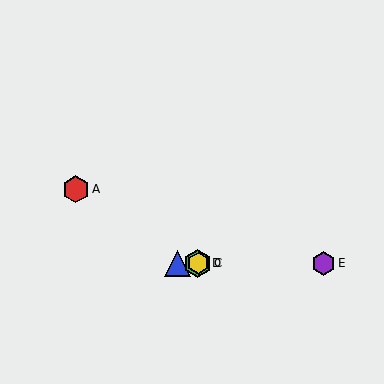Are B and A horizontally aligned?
No, B is at y≈263 and A is at y≈189.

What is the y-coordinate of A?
Object A is at y≈189.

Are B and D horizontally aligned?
Yes, both are at y≈263.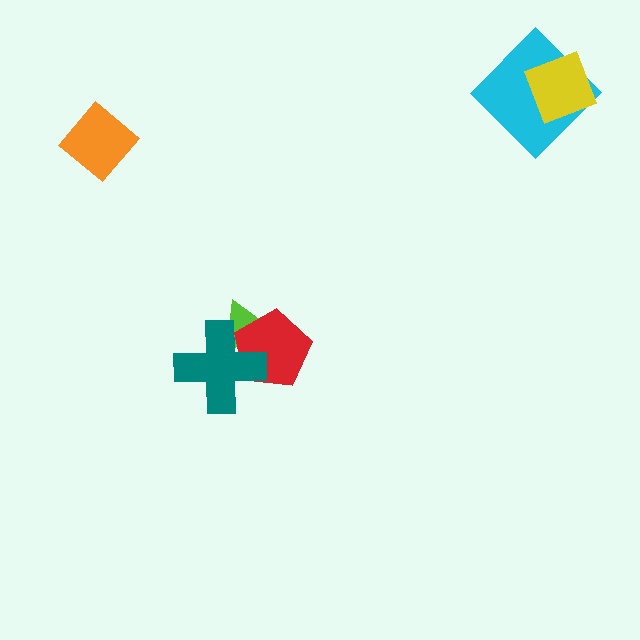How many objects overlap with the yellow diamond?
1 object overlaps with the yellow diamond.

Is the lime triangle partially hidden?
Yes, it is partially covered by another shape.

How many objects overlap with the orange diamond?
0 objects overlap with the orange diamond.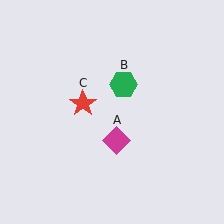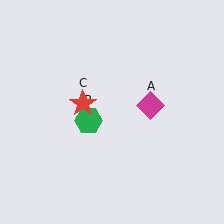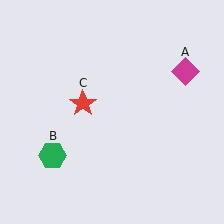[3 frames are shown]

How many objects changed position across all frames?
2 objects changed position: magenta diamond (object A), green hexagon (object B).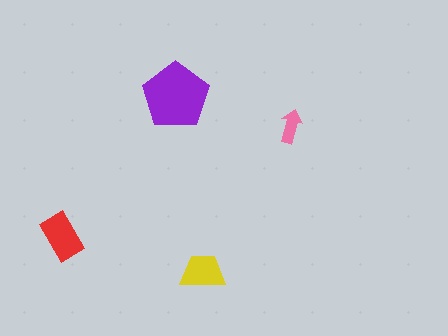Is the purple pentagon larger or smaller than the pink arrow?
Larger.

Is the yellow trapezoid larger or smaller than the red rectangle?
Smaller.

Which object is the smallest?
The pink arrow.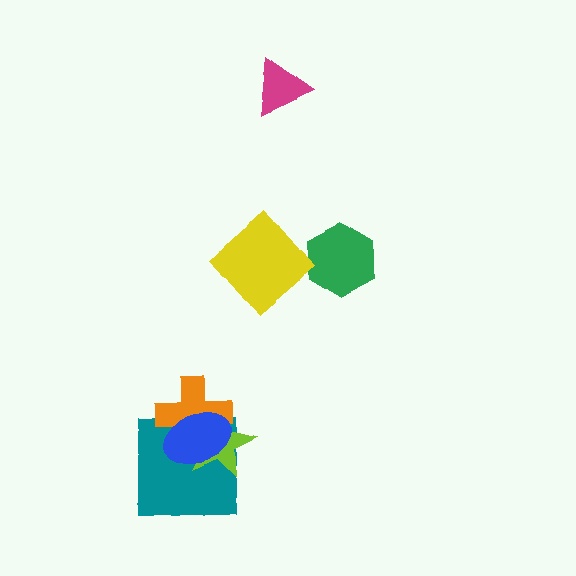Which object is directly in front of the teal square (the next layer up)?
The lime star is directly in front of the teal square.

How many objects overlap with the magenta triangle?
0 objects overlap with the magenta triangle.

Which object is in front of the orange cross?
The blue ellipse is in front of the orange cross.